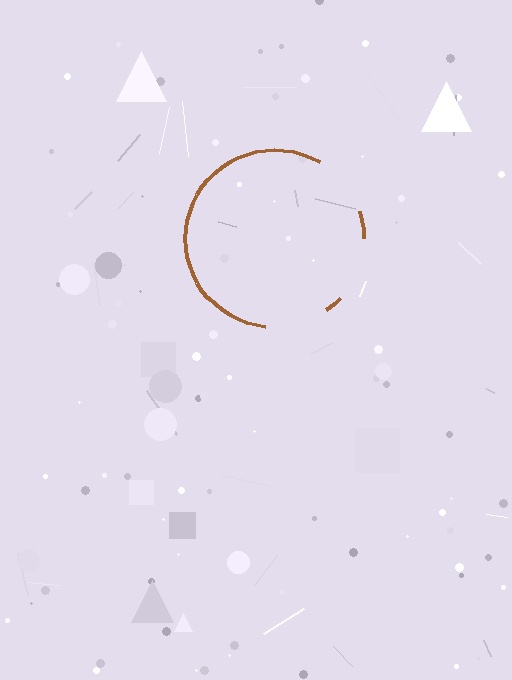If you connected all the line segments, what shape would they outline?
They would outline a circle.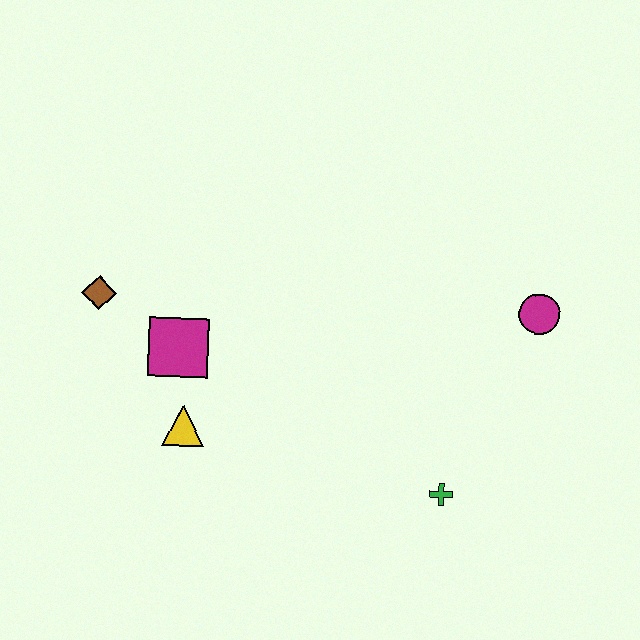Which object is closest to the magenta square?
The yellow triangle is closest to the magenta square.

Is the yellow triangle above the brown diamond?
No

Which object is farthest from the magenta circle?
The brown diamond is farthest from the magenta circle.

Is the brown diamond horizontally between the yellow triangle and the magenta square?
No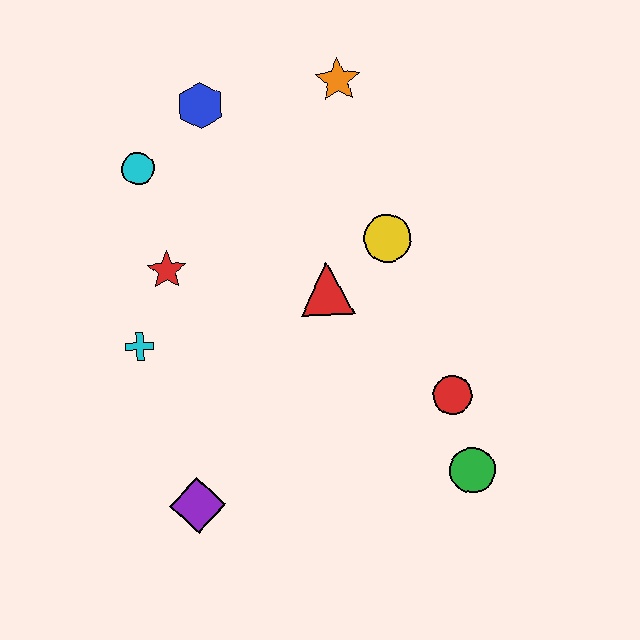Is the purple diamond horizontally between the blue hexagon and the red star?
Yes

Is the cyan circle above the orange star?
No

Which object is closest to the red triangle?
The yellow circle is closest to the red triangle.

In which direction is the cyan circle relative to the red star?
The cyan circle is above the red star.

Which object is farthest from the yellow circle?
The purple diamond is farthest from the yellow circle.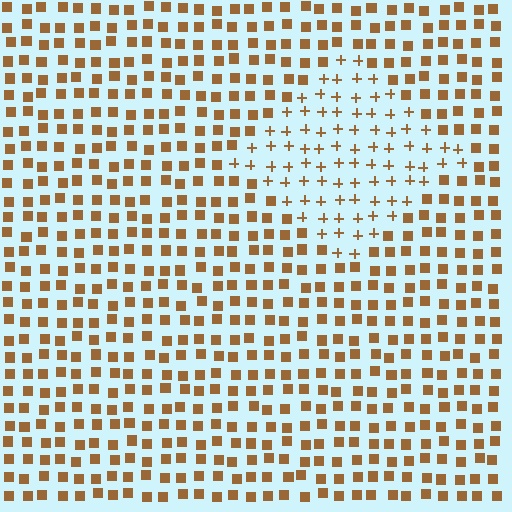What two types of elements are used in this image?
The image uses plus signs inside the diamond region and squares outside it.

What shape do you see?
I see a diamond.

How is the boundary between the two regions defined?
The boundary is defined by a change in element shape: plus signs inside vs. squares outside. All elements share the same color and spacing.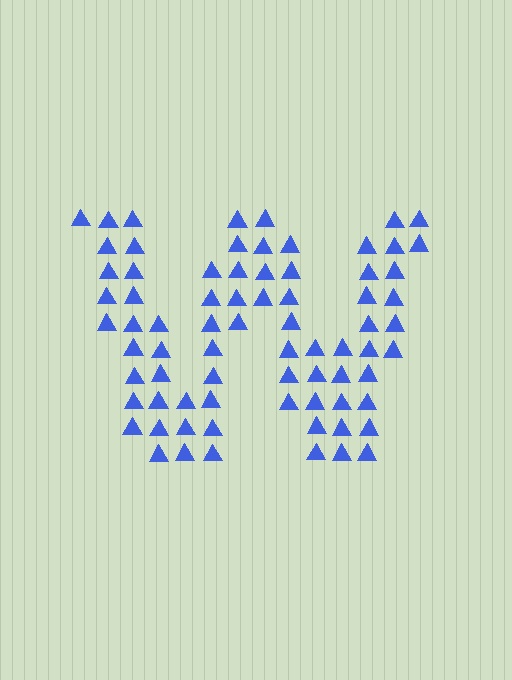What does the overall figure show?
The overall figure shows the letter W.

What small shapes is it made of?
It is made of small triangles.